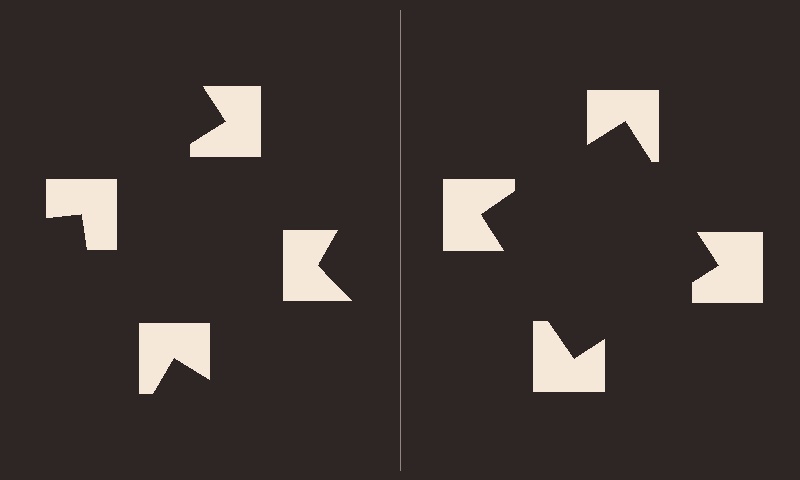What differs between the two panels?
The notched squares are positioned identically on both sides; only the wedge orientations differ. On the right they align to a square; on the left they are misaligned.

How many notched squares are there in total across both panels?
8 — 4 on each side.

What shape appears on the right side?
An illusory square.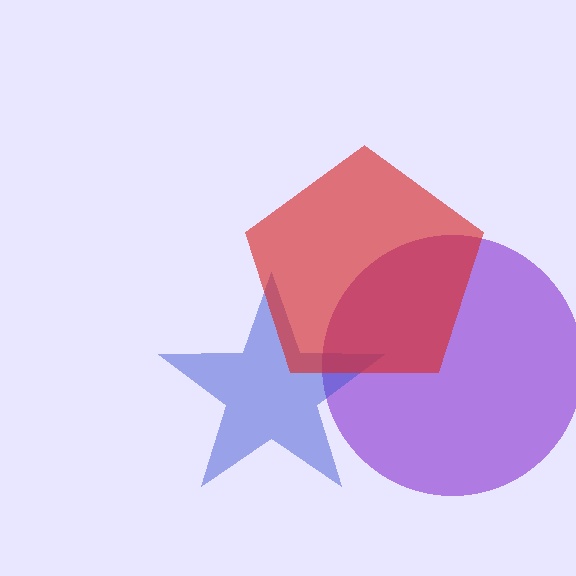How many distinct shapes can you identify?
There are 3 distinct shapes: a purple circle, a blue star, a red pentagon.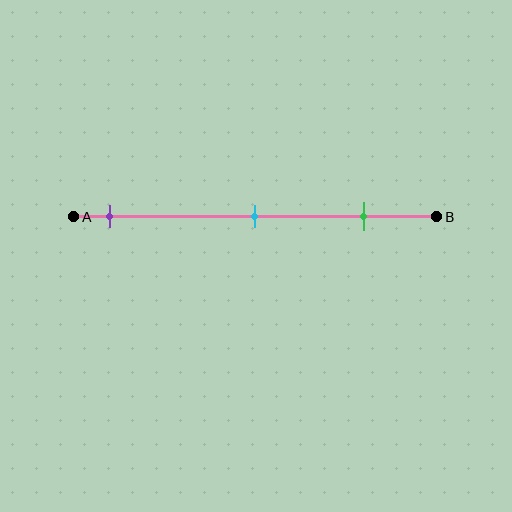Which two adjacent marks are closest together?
The cyan and green marks are the closest adjacent pair.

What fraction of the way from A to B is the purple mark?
The purple mark is approximately 10% (0.1) of the way from A to B.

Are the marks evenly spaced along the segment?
Yes, the marks are approximately evenly spaced.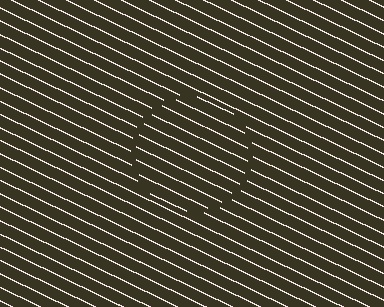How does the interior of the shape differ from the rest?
The interior of the shape contains the same grating, shifted by half a period — the contour is defined by the phase discontinuity where line-ends from the inner and outer gratings abut.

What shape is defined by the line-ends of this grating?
An illusory circle. The interior of the shape contains the same grating, shifted by half a period — the contour is defined by the phase discontinuity where line-ends from the inner and outer gratings abut.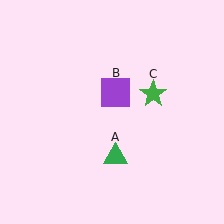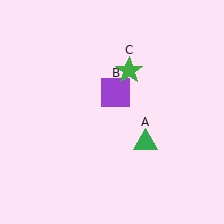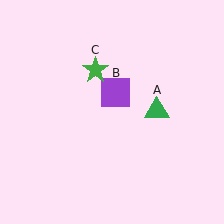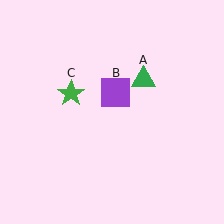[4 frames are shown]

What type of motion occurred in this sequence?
The green triangle (object A), green star (object C) rotated counterclockwise around the center of the scene.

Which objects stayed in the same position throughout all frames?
Purple square (object B) remained stationary.